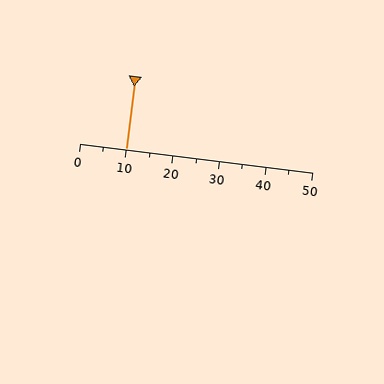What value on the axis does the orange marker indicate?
The marker indicates approximately 10.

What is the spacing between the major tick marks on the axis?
The major ticks are spaced 10 apart.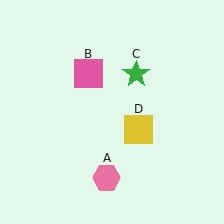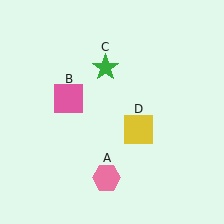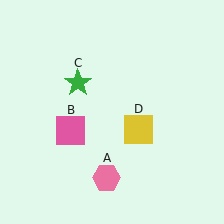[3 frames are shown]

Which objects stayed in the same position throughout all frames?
Pink hexagon (object A) and yellow square (object D) remained stationary.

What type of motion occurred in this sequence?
The pink square (object B), green star (object C) rotated counterclockwise around the center of the scene.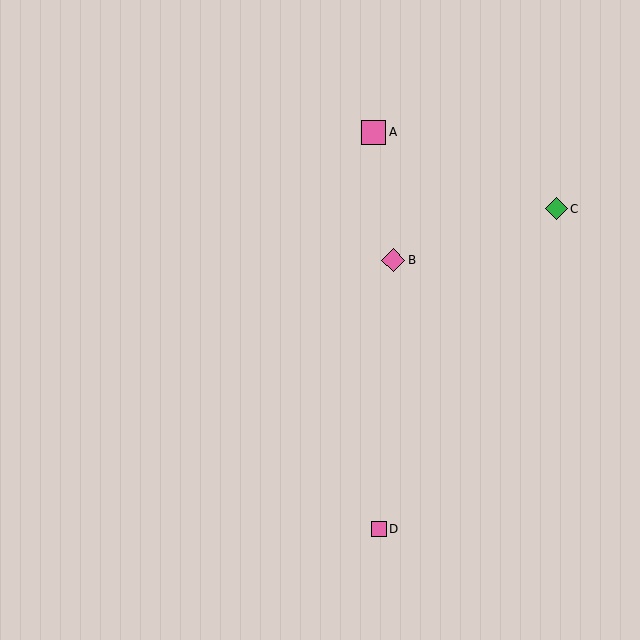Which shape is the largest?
The pink square (labeled A) is the largest.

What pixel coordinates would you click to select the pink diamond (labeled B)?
Click at (393, 260) to select the pink diamond B.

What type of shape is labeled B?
Shape B is a pink diamond.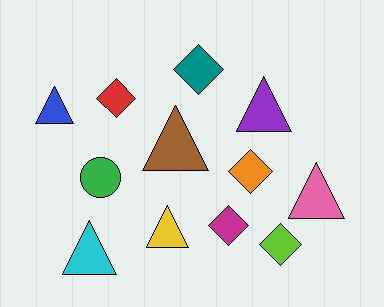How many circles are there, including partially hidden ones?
There is 1 circle.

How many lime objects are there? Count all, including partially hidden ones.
There is 1 lime object.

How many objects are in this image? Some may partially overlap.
There are 12 objects.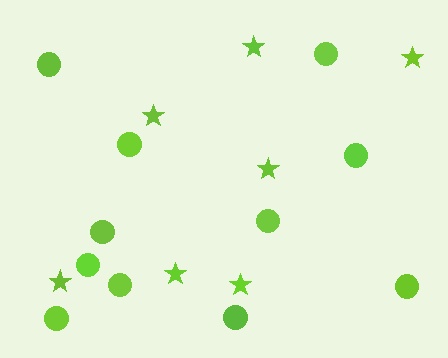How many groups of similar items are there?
There are 2 groups: one group of circles (11) and one group of stars (7).